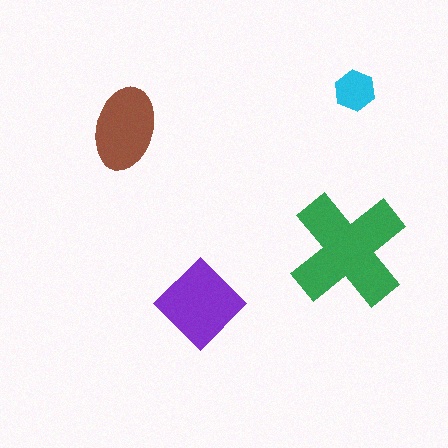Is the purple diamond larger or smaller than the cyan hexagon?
Larger.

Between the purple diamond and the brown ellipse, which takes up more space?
The purple diamond.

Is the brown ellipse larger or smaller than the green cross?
Smaller.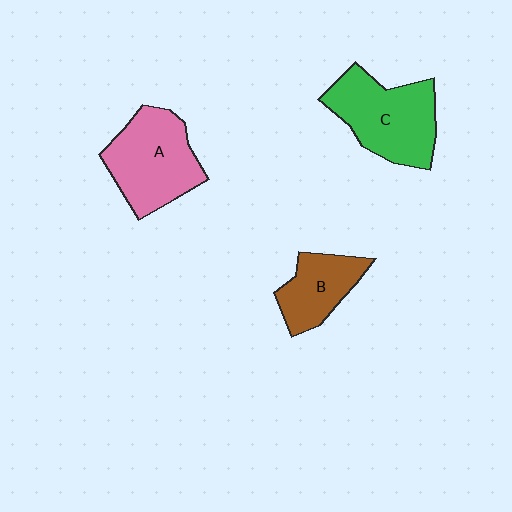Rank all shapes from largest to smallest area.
From largest to smallest: C (green), A (pink), B (brown).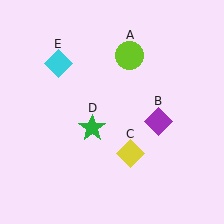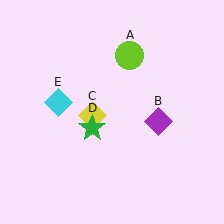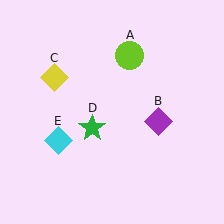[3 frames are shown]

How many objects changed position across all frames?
2 objects changed position: yellow diamond (object C), cyan diamond (object E).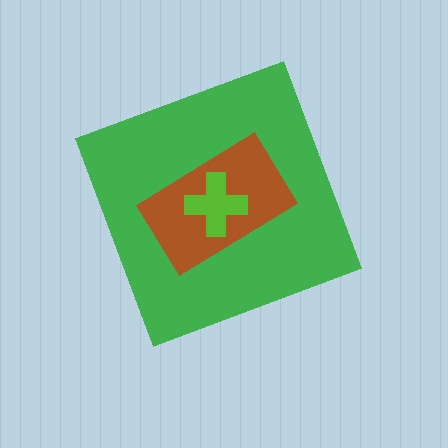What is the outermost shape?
The green diamond.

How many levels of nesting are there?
3.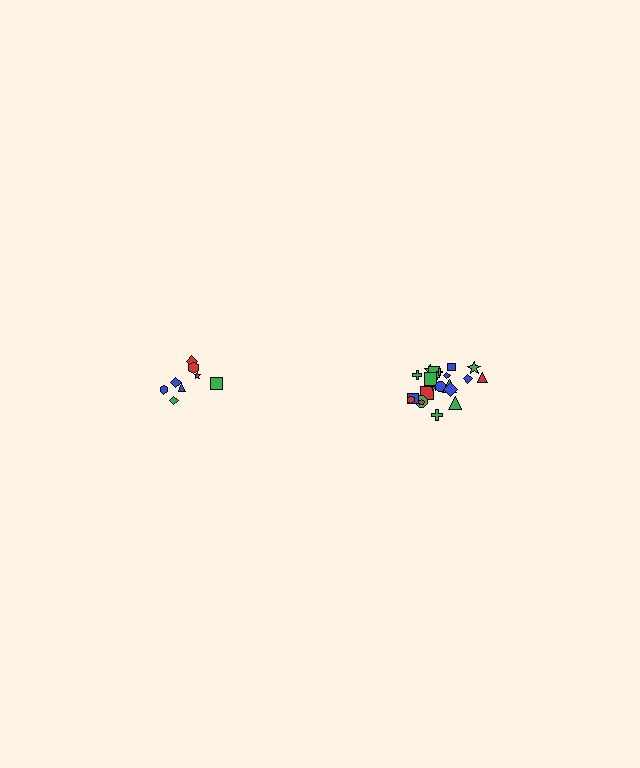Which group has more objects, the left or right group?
The right group.